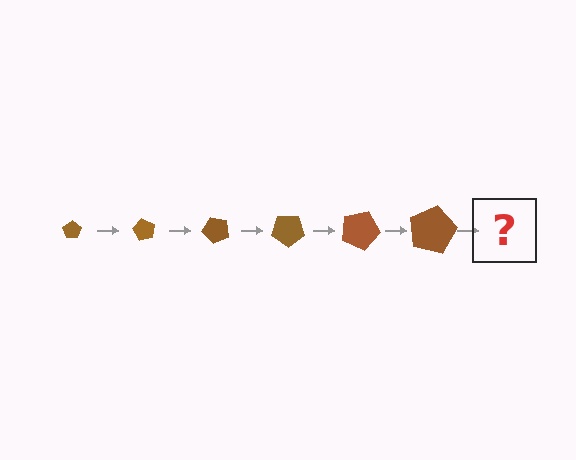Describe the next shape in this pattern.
It should be a pentagon, larger than the previous one and rotated 360 degrees from the start.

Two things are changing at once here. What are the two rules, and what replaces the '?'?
The two rules are that the pentagon grows larger each step and it rotates 60 degrees each step. The '?' should be a pentagon, larger than the previous one and rotated 360 degrees from the start.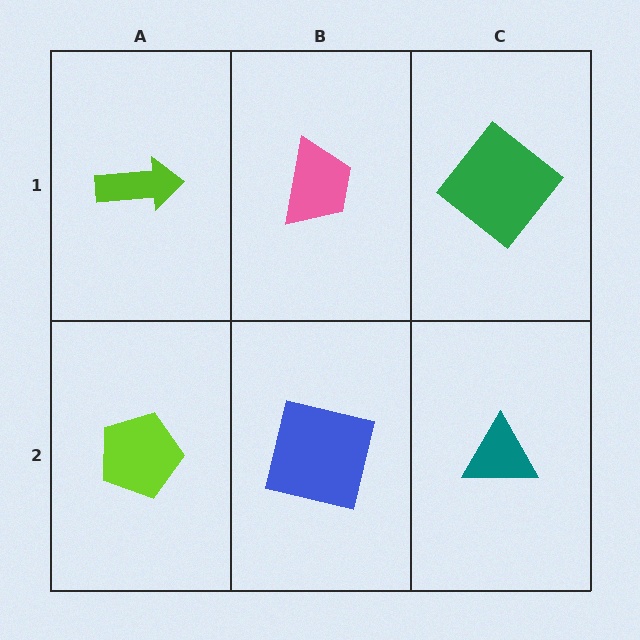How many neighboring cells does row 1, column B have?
3.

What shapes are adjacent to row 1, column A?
A lime pentagon (row 2, column A), a pink trapezoid (row 1, column B).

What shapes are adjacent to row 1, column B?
A blue square (row 2, column B), a lime arrow (row 1, column A), a green diamond (row 1, column C).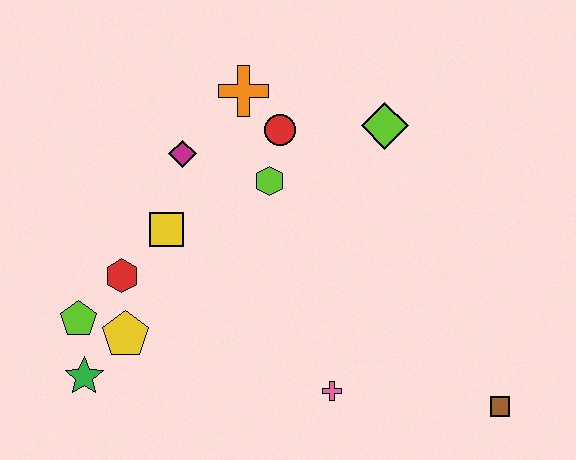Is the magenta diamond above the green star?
Yes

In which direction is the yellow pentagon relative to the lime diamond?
The yellow pentagon is to the left of the lime diamond.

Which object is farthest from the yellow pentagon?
The brown square is farthest from the yellow pentagon.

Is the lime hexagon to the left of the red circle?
Yes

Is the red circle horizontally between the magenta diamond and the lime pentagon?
No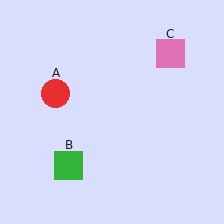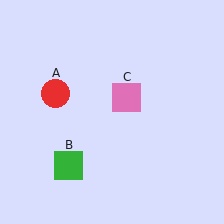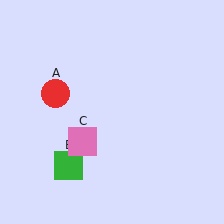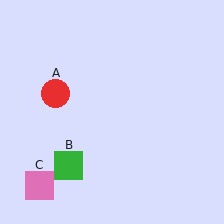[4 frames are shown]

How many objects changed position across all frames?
1 object changed position: pink square (object C).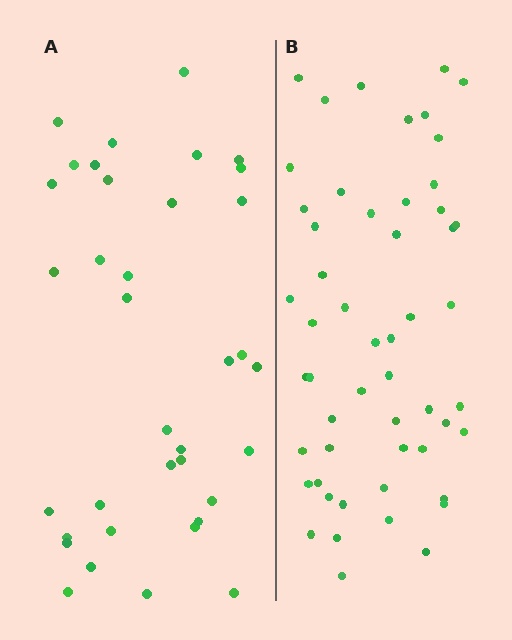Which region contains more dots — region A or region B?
Region B (the right region) has more dots.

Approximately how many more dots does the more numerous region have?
Region B has approximately 15 more dots than region A.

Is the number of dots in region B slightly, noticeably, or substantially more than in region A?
Region B has substantially more. The ratio is roughly 1.5 to 1.